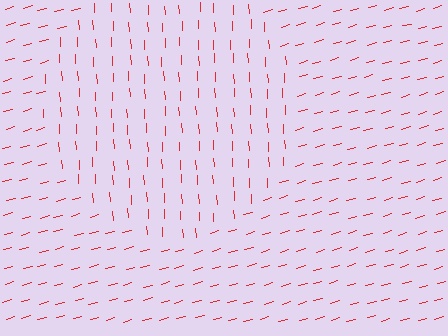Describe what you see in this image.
The image is filled with small red line segments. A circle region in the image has lines oriented differently from the surrounding lines, creating a visible texture boundary.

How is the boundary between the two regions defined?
The boundary is defined purely by a change in line orientation (approximately 77 degrees difference). All lines are the same color and thickness.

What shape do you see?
I see a circle.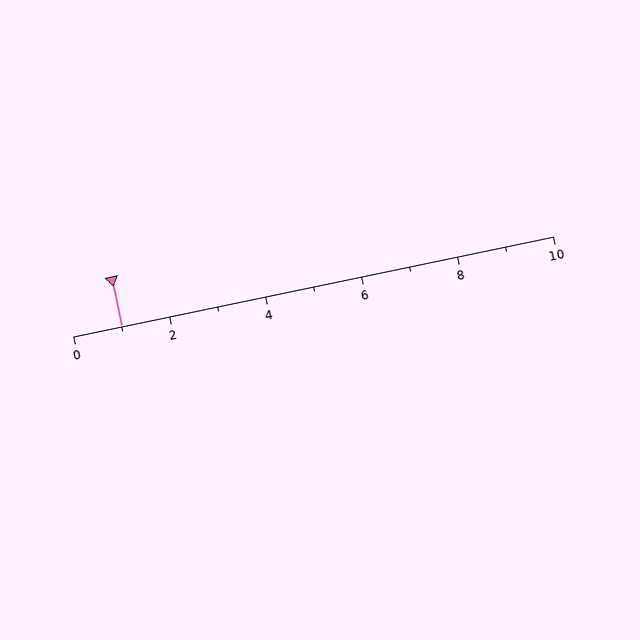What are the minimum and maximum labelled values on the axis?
The axis runs from 0 to 10.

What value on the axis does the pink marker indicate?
The marker indicates approximately 1.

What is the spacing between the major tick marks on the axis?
The major ticks are spaced 2 apart.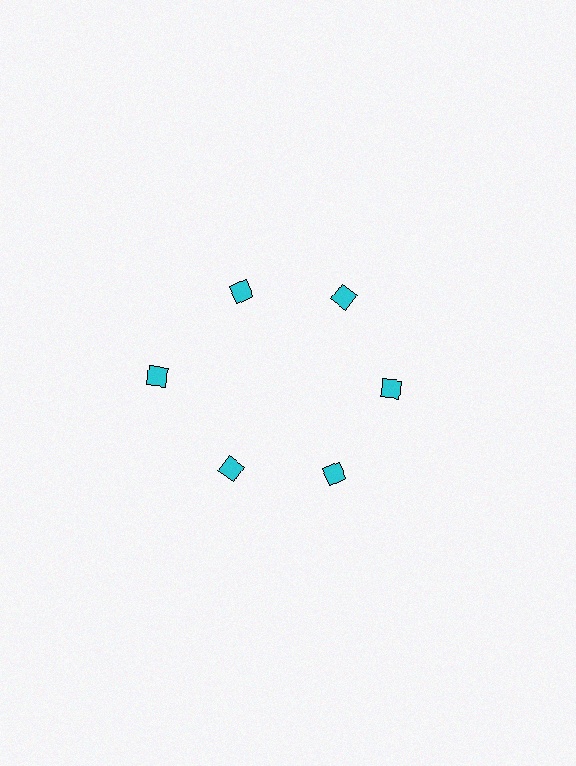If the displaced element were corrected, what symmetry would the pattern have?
It would have 6-fold rotational symmetry — the pattern would map onto itself every 60 degrees.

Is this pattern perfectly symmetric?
No. The 6 cyan diamonds are arranged in a ring, but one element near the 9 o'clock position is pushed outward from the center, breaking the 6-fold rotational symmetry.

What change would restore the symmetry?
The symmetry would be restored by moving it inward, back onto the ring so that all 6 diamonds sit at equal angles and equal distance from the center.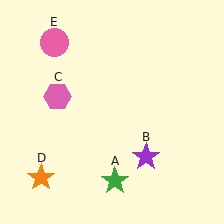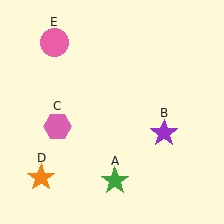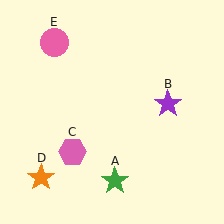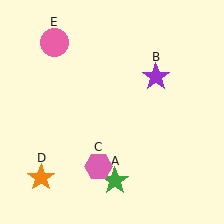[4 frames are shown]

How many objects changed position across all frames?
2 objects changed position: purple star (object B), pink hexagon (object C).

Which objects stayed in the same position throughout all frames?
Green star (object A) and orange star (object D) and pink circle (object E) remained stationary.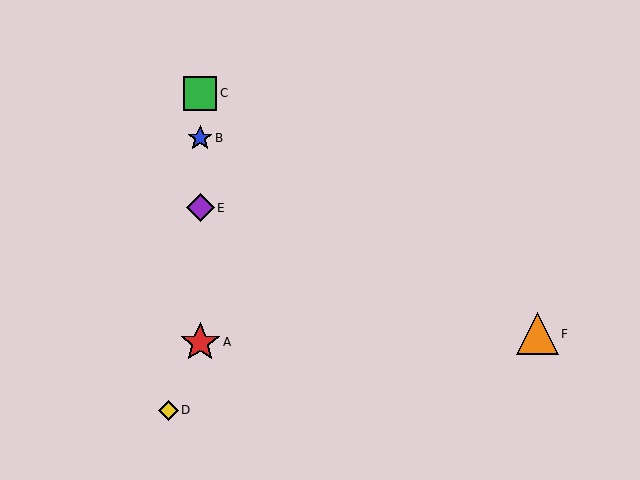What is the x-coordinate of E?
Object E is at x≈200.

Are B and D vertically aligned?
No, B is at x≈200 and D is at x≈168.